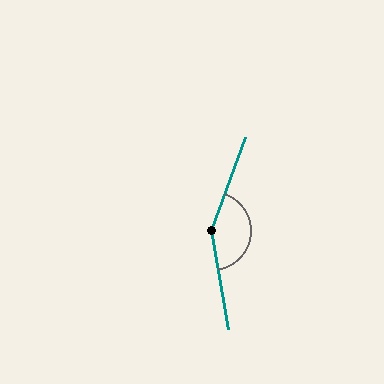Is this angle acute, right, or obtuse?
It is obtuse.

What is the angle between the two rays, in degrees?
Approximately 151 degrees.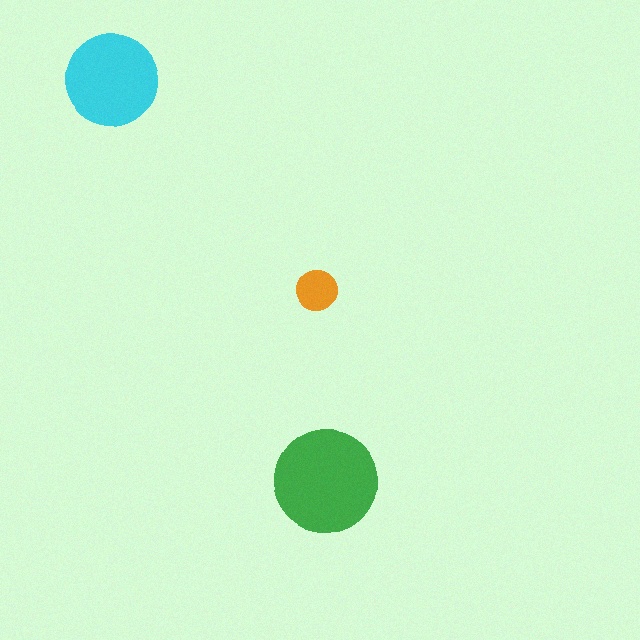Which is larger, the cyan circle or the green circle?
The green one.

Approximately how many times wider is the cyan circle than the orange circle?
About 2.5 times wider.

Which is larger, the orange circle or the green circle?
The green one.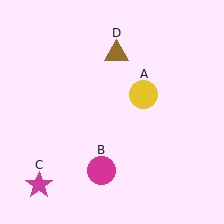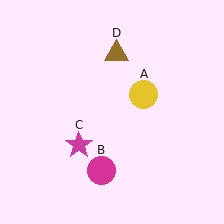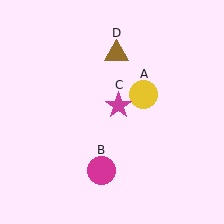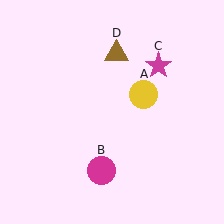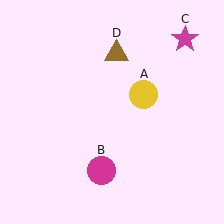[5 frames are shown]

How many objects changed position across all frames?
1 object changed position: magenta star (object C).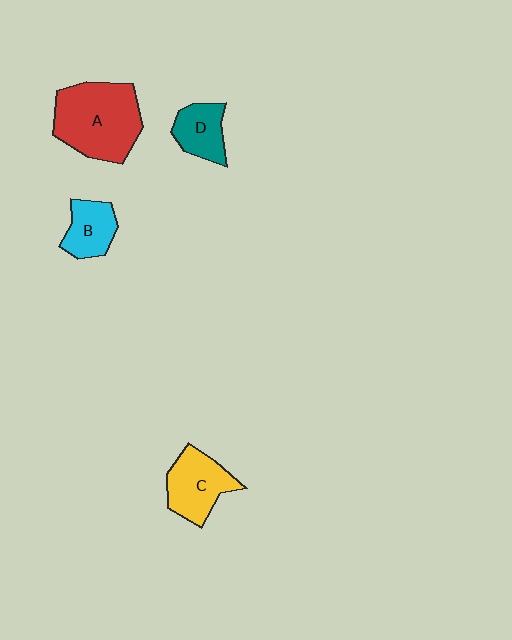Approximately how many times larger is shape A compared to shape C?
Approximately 1.6 times.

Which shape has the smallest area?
Shape D (teal).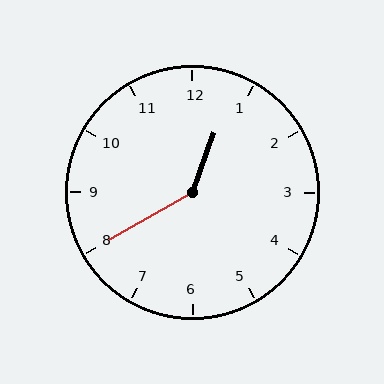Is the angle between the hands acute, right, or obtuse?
It is obtuse.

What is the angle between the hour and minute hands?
Approximately 140 degrees.